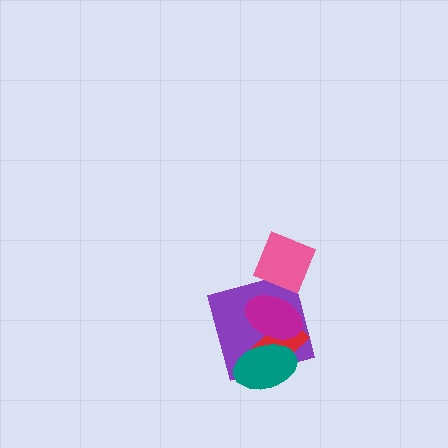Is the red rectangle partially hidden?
Yes, it is partially covered by another shape.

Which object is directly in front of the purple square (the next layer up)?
The red rectangle is directly in front of the purple square.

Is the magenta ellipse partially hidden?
Yes, it is partially covered by another shape.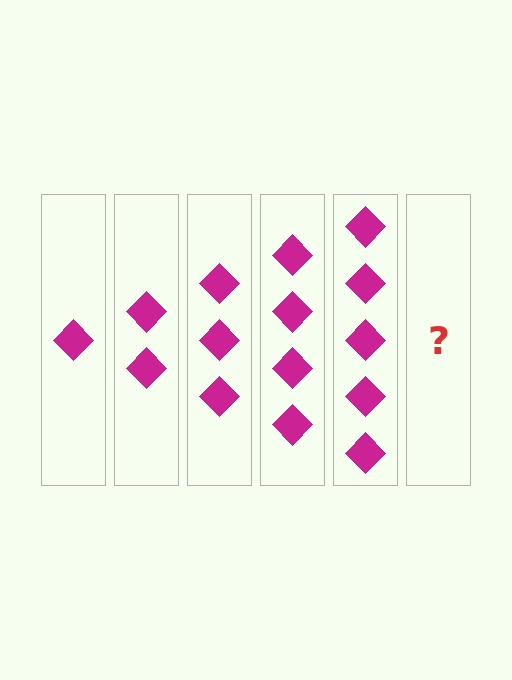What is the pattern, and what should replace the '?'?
The pattern is that each step adds one more diamond. The '?' should be 6 diamonds.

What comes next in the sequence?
The next element should be 6 diamonds.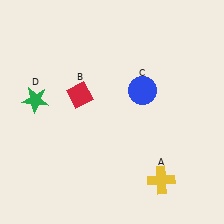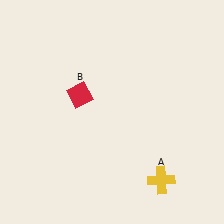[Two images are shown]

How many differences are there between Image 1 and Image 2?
There are 2 differences between the two images.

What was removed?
The blue circle (C), the green star (D) were removed in Image 2.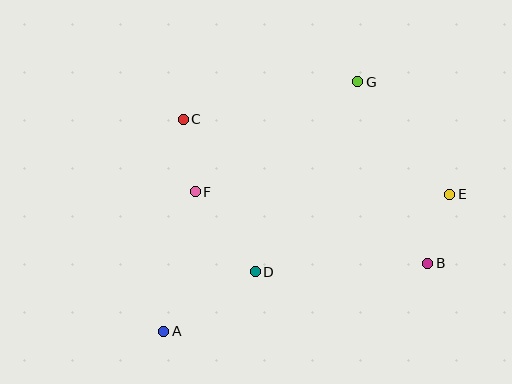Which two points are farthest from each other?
Points A and E are farthest from each other.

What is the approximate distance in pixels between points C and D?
The distance between C and D is approximately 169 pixels.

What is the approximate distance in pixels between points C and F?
The distance between C and F is approximately 74 pixels.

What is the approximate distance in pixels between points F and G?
The distance between F and G is approximately 196 pixels.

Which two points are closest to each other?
Points B and E are closest to each other.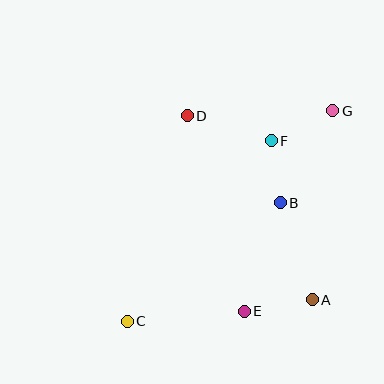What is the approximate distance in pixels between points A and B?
The distance between A and B is approximately 102 pixels.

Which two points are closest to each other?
Points B and F are closest to each other.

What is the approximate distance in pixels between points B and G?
The distance between B and G is approximately 106 pixels.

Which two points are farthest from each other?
Points C and G are farthest from each other.